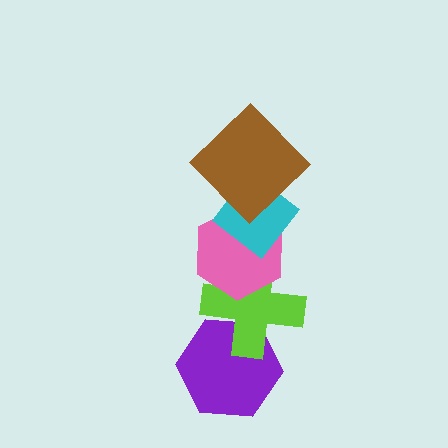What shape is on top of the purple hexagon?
The lime cross is on top of the purple hexagon.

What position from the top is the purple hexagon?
The purple hexagon is 5th from the top.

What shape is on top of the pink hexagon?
The cyan diamond is on top of the pink hexagon.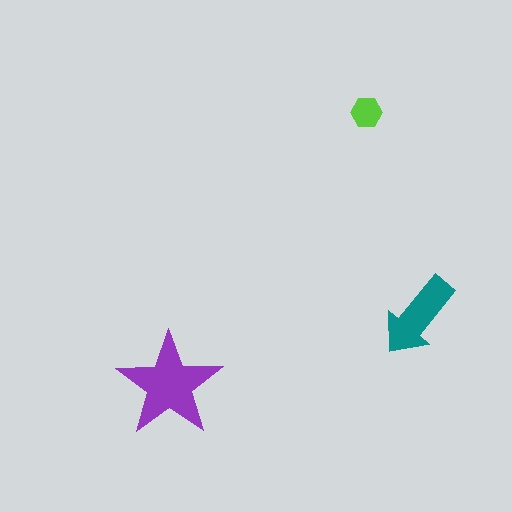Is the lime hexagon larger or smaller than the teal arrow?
Smaller.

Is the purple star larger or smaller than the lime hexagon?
Larger.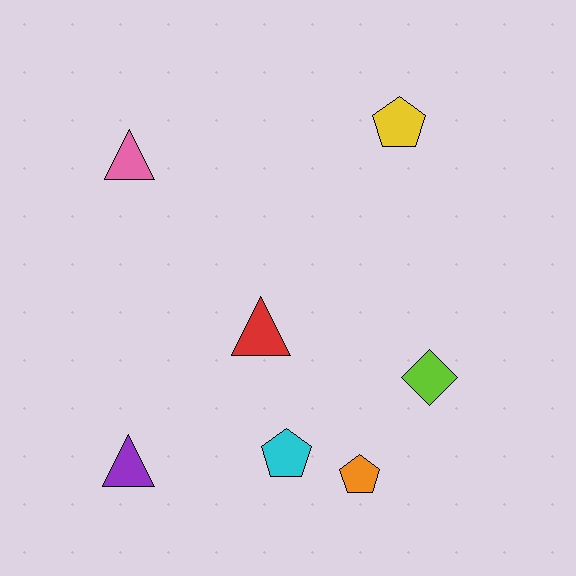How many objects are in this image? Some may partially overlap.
There are 7 objects.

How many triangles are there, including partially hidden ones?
There are 3 triangles.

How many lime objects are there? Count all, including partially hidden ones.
There is 1 lime object.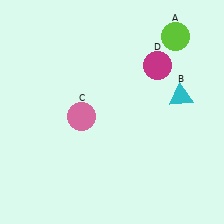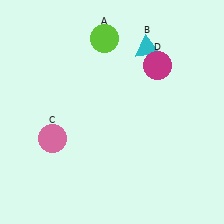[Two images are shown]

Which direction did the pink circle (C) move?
The pink circle (C) moved left.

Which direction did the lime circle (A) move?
The lime circle (A) moved left.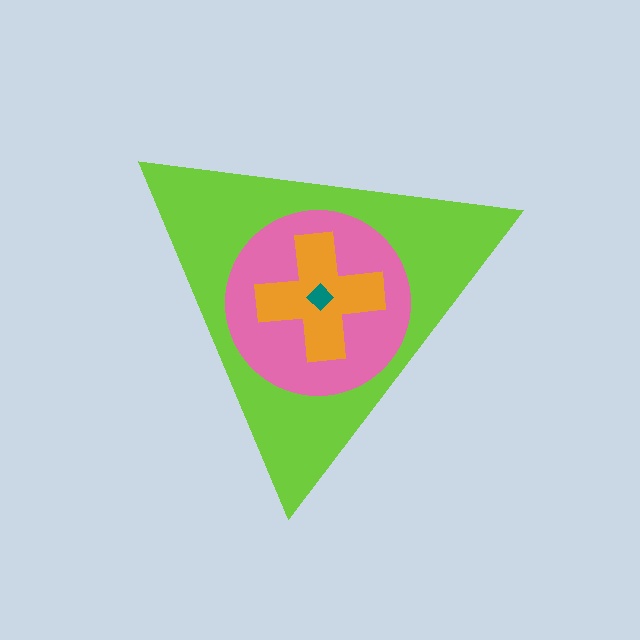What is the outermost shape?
The lime triangle.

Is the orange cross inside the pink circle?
Yes.